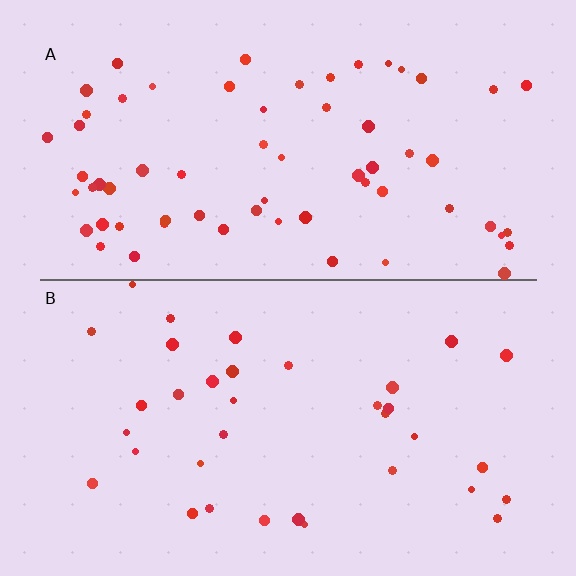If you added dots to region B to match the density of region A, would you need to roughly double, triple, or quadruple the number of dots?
Approximately double.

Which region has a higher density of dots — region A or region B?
A (the top).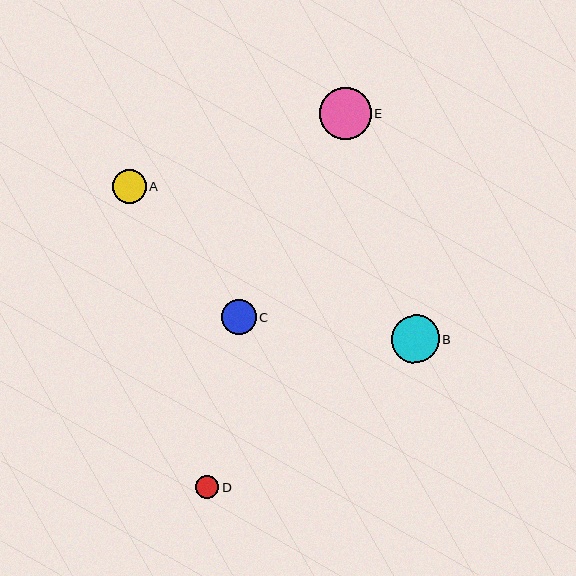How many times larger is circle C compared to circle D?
Circle C is approximately 1.5 times the size of circle D.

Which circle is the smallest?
Circle D is the smallest with a size of approximately 23 pixels.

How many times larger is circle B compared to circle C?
Circle B is approximately 1.4 times the size of circle C.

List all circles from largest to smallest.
From largest to smallest: E, B, C, A, D.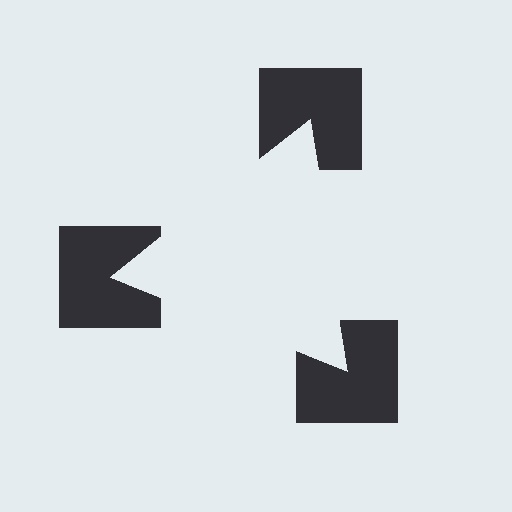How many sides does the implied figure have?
3 sides.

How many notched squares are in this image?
There are 3 — one at each vertex of the illusory triangle.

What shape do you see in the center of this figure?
An illusory triangle — its edges are inferred from the aligned wedge cuts in the notched squares, not physically drawn.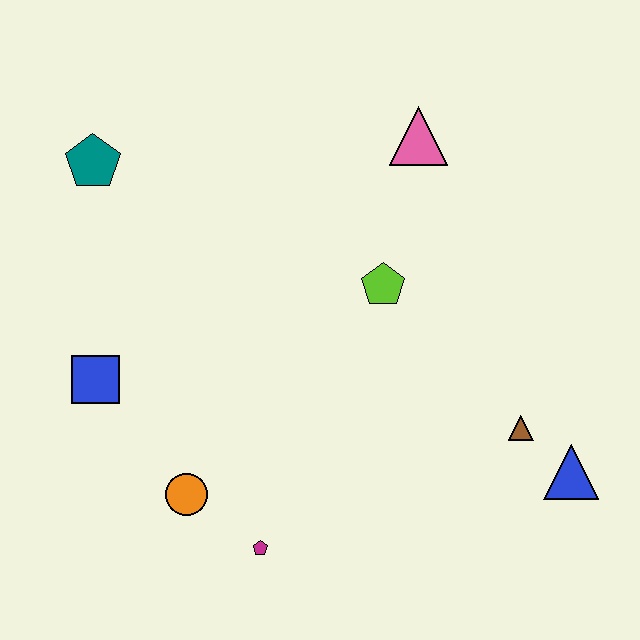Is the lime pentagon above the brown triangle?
Yes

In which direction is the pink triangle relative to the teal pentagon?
The pink triangle is to the right of the teal pentagon.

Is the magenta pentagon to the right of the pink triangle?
No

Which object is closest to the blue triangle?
The brown triangle is closest to the blue triangle.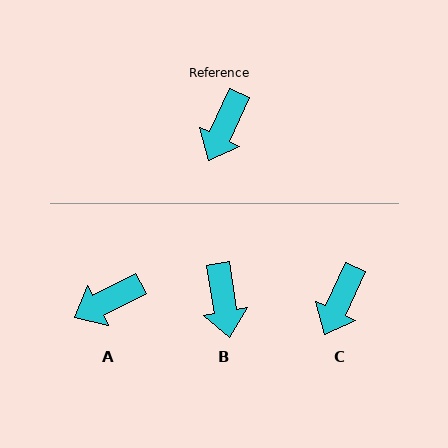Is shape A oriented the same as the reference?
No, it is off by about 37 degrees.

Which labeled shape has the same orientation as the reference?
C.